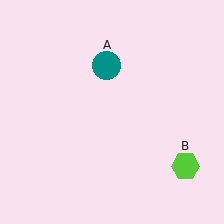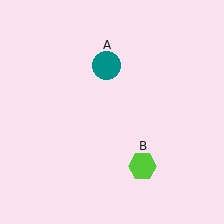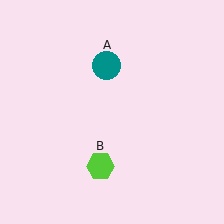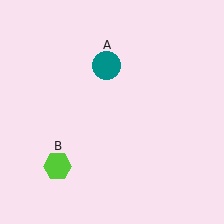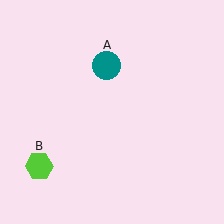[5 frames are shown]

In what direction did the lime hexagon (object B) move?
The lime hexagon (object B) moved left.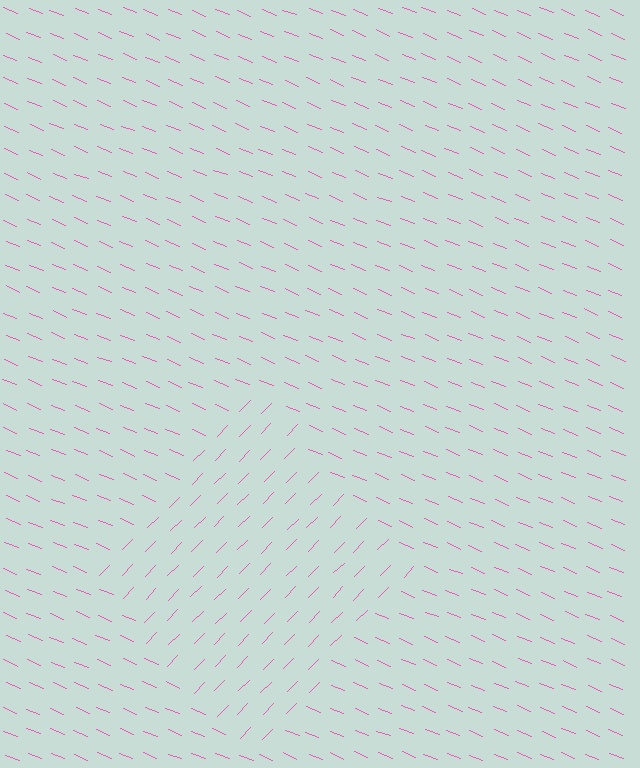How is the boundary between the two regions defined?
The boundary is defined purely by a change in line orientation (approximately 68 degrees difference). All lines are the same color and thickness.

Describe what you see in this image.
The image is filled with small pink line segments. A diamond region in the image has lines oriented differently from the surrounding lines, creating a visible texture boundary.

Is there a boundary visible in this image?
Yes, there is a texture boundary formed by a change in line orientation.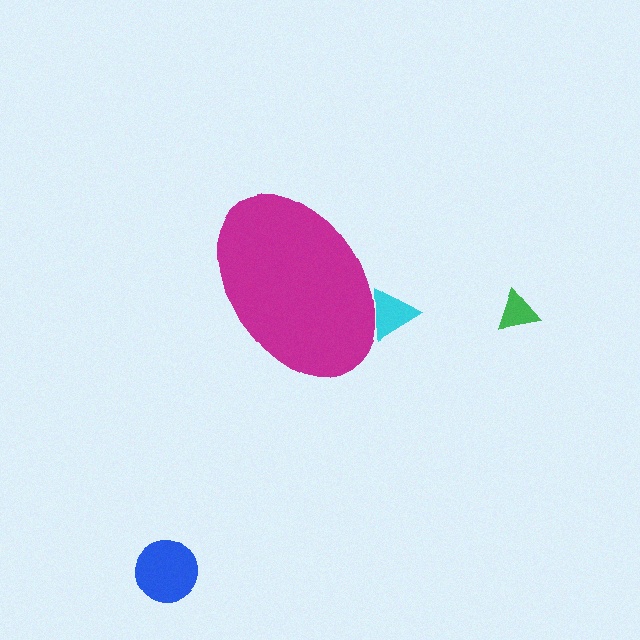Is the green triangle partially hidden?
No, the green triangle is fully visible.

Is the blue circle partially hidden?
No, the blue circle is fully visible.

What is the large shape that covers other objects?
A magenta ellipse.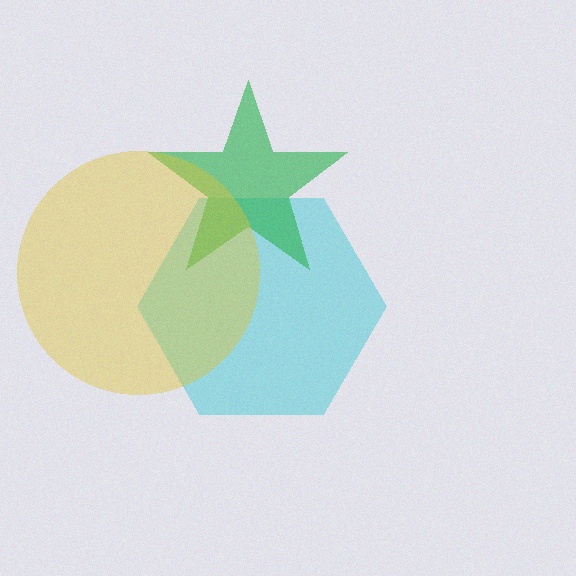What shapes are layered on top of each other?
The layered shapes are: a cyan hexagon, a green star, a yellow circle.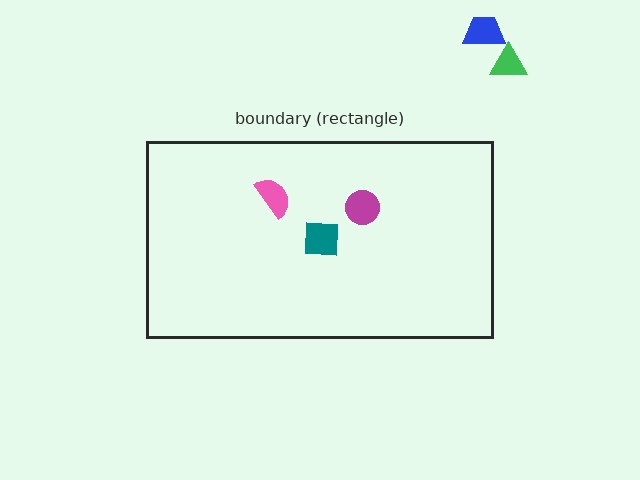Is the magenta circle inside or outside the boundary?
Inside.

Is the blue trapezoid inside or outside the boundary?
Outside.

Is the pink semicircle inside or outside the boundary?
Inside.